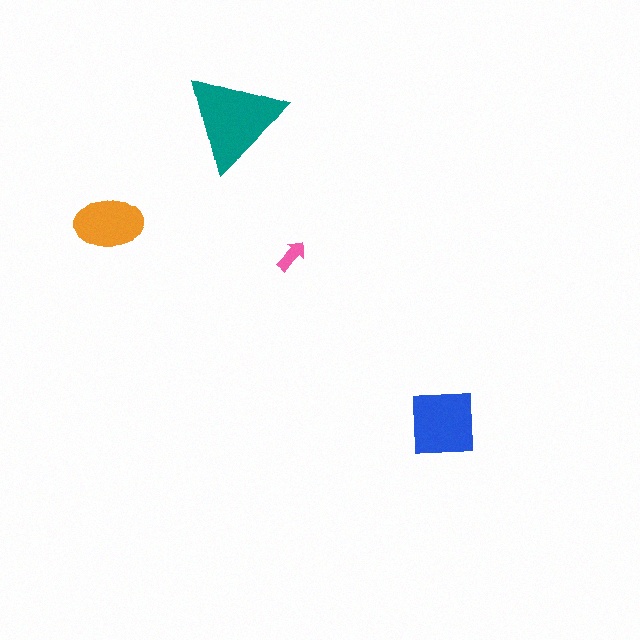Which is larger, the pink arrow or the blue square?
The blue square.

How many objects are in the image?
There are 4 objects in the image.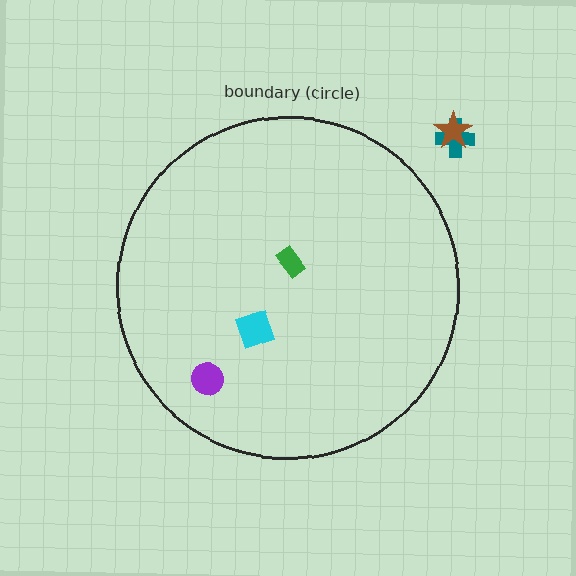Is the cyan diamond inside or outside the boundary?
Inside.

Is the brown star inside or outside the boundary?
Outside.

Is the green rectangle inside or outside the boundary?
Inside.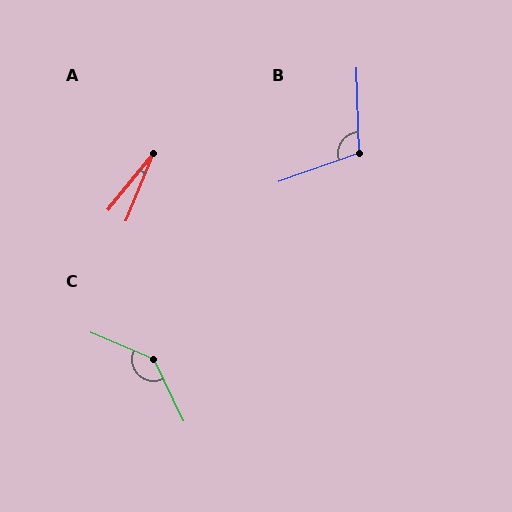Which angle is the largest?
C, at approximately 138 degrees.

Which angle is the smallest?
A, at approximately 17 degrees.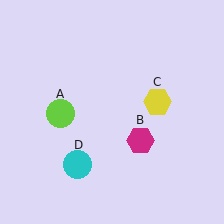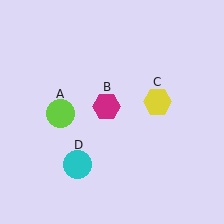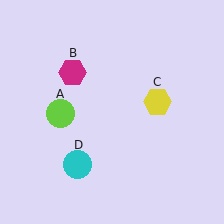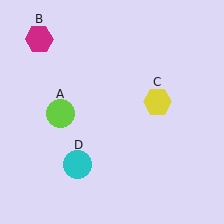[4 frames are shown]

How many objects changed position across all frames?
1 object changed position: magenta hexagon (object B).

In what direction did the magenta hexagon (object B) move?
The magenta hexagon (object B) moved up and to the left.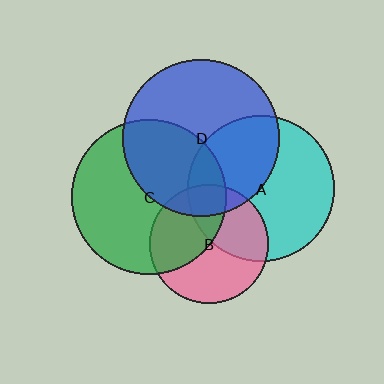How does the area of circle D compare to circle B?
Approximately 1.8 times.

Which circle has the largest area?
Circle D (blue).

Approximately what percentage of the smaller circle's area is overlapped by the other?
Approximately 15%.